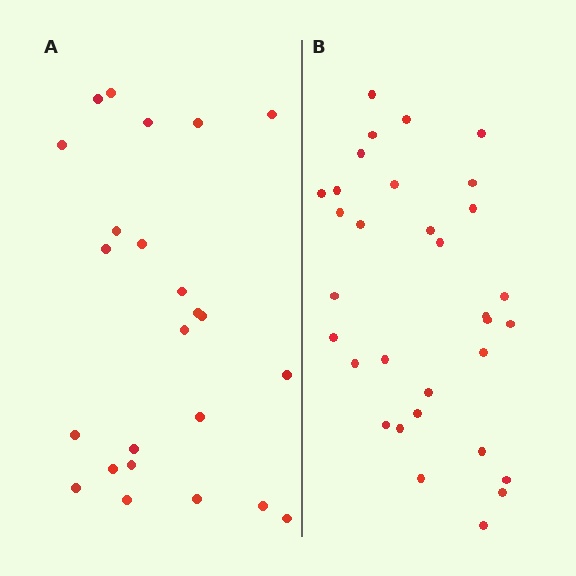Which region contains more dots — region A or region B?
Region B (the right region) has more dots.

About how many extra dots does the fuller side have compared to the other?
Region B has roughly 8 or so more dots than region A.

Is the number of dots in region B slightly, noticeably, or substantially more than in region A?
Region B has noticeably more, but not dramatically so. The ratio is roughly 1.3 to 1.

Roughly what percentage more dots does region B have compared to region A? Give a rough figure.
About 35% more.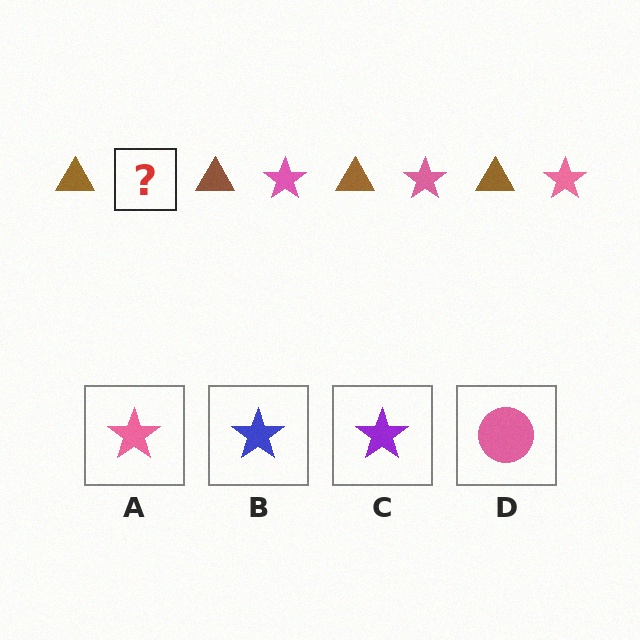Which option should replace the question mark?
Option A.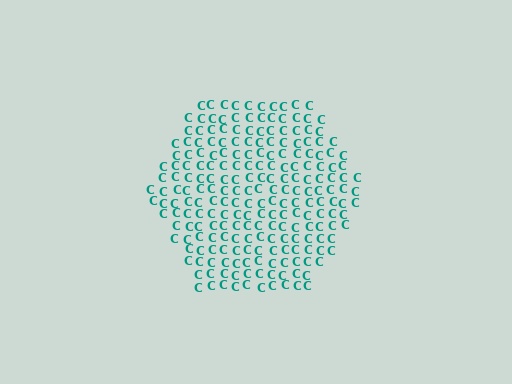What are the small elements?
The small elements are letter C's.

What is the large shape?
The large shape is a hexagon.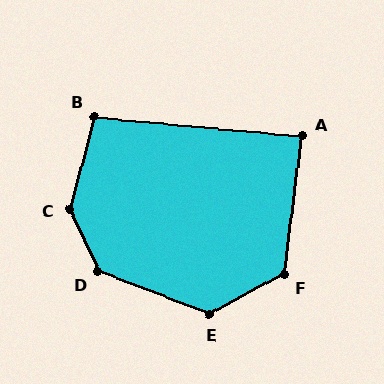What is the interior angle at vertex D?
Approximately 135 degrees (obtuse).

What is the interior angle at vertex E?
Approximately 131 degrees (obtuse).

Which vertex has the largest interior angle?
C, at approximately 141 degrees.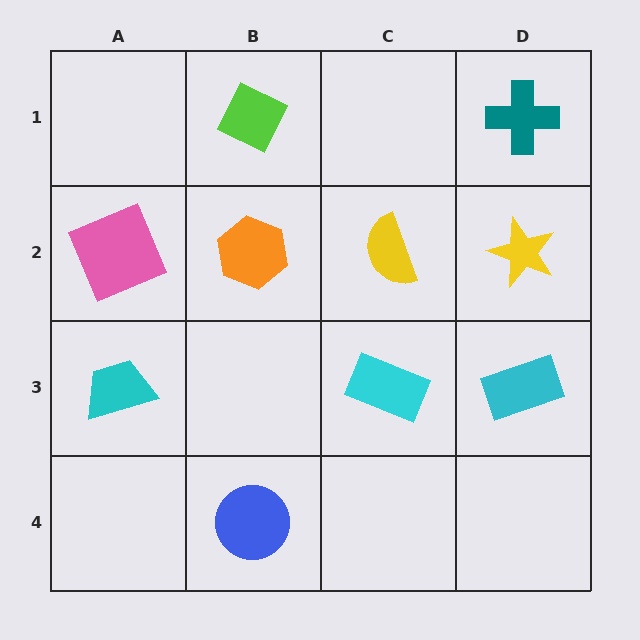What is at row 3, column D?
A cyan rectangle.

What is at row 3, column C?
A cyan rectangle.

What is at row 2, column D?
A yellow star.